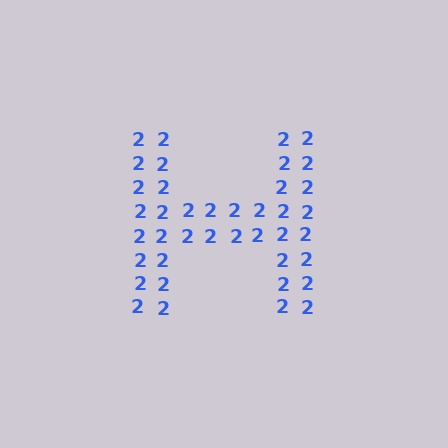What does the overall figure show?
The overall figure shows the letter H.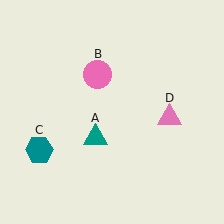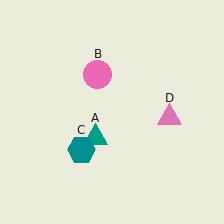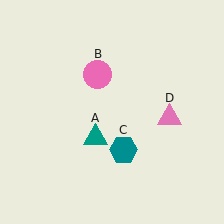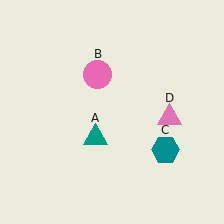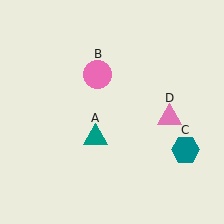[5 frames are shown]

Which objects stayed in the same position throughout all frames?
Teal triangle (object A) and pink circle (object B) and pink triangle (object D) remained stationary.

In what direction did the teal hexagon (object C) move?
The teal hexagon (object C) moved right.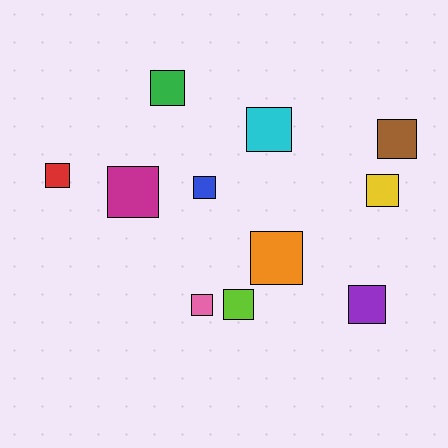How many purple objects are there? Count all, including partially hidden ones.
There is 1 purple object.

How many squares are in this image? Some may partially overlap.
There are 11 squares.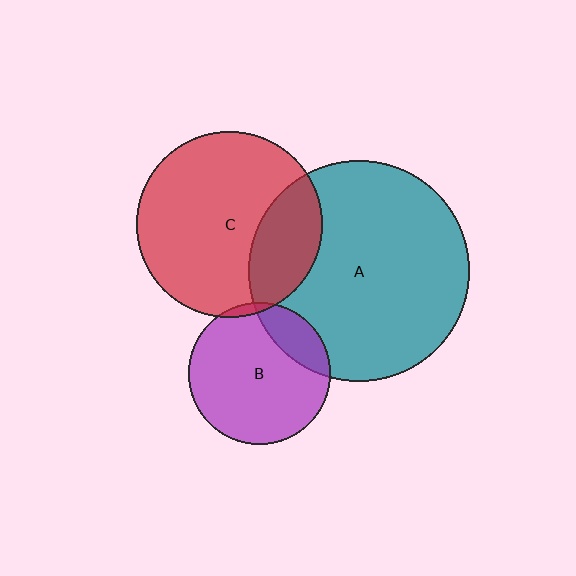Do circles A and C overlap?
Yes.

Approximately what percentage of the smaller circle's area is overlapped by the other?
Approximately 25%.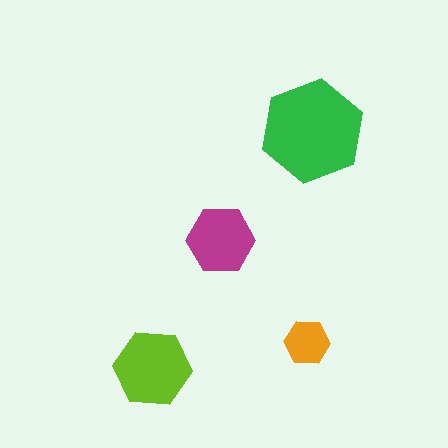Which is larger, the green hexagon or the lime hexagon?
The green one.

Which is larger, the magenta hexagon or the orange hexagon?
The magenta one.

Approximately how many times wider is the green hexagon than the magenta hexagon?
About 1.5 times wider.